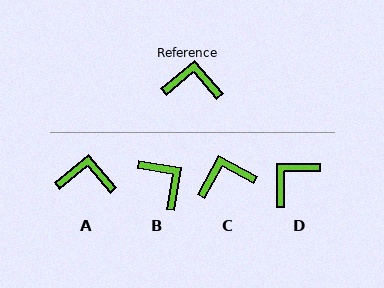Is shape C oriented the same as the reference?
No, it is off by about 21 degrees.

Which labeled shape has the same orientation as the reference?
A.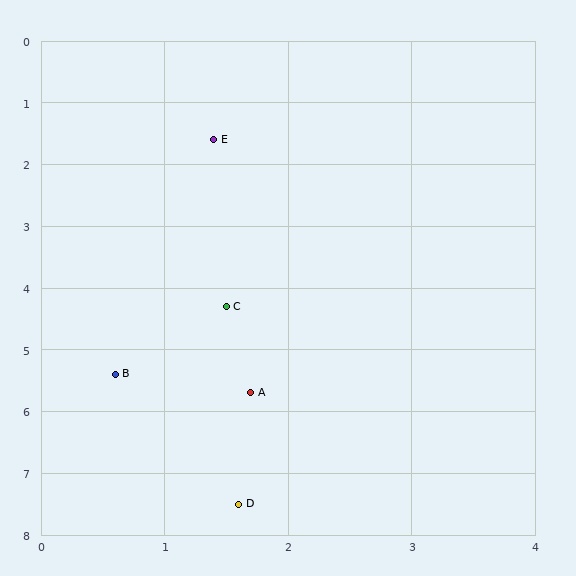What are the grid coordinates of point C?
Point C is at approximately (1.5, 4.3).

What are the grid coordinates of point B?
Point B is at approximately (0.6, 5.4).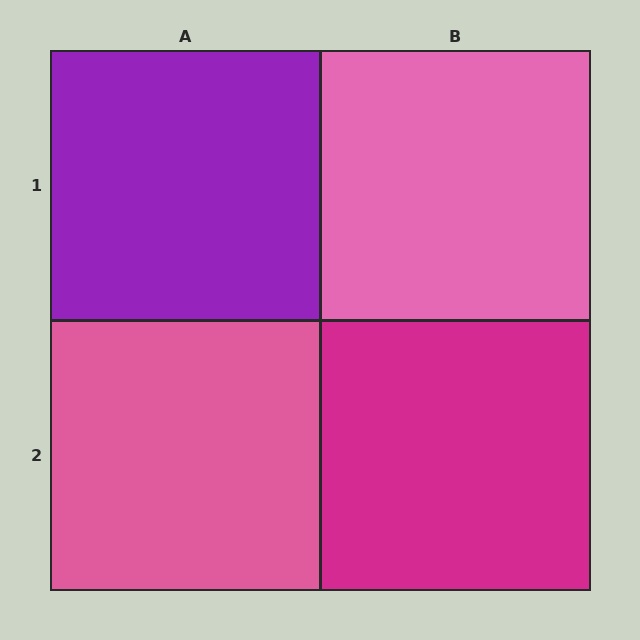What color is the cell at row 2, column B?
Magenta.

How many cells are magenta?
1 cell is magenta.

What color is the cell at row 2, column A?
Pink.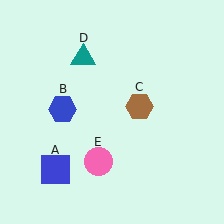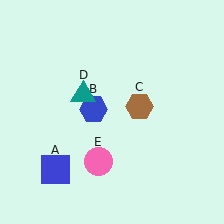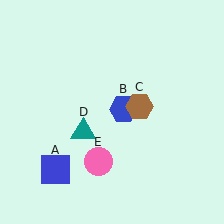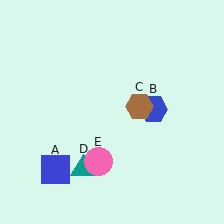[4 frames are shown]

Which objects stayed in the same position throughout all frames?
Blue square (object A) and brown hexagon (object C) and pink circle (object E) remained stationary.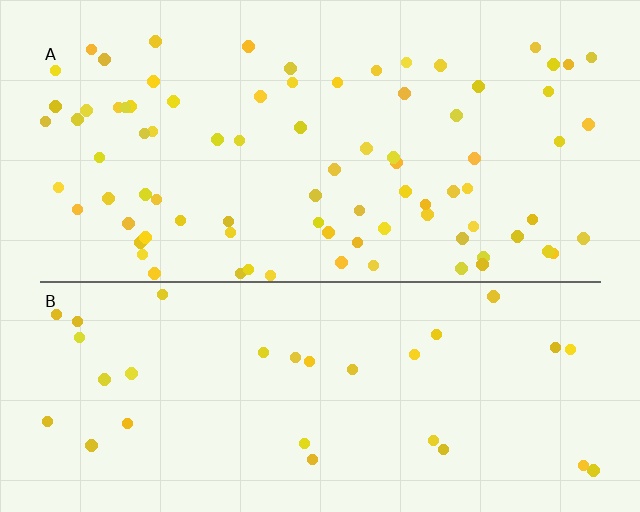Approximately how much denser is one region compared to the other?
Approximately 2.6× — region A over region B.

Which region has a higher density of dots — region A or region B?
A (the top).